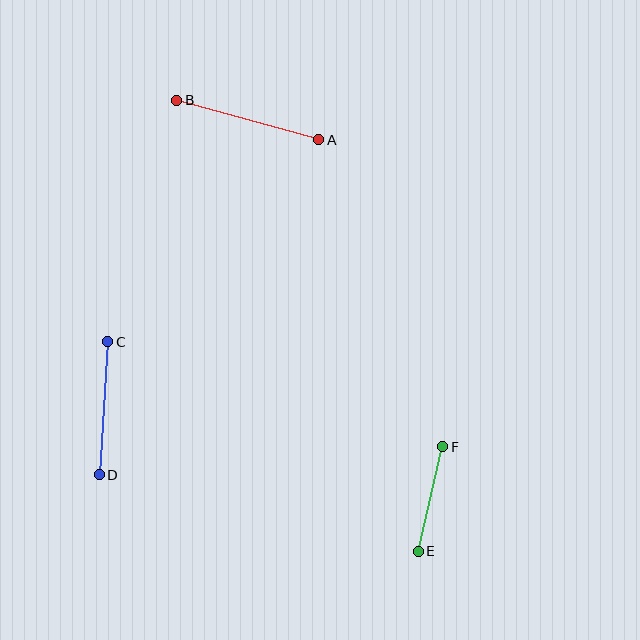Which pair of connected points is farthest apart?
Points A and B are farthest apart.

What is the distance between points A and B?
The distance is approximately 148 pixels.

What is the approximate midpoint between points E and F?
The midpoint is at approximately (431, 499) pixels.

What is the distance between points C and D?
The distance is approximately 134 pixels.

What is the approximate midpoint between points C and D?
The midpoint is at approximately (104, 408) pixels.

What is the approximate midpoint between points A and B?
The midpoint is at approximately (248, 120) pixels.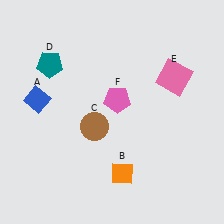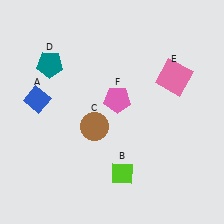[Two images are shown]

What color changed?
The diamond (B) changed from orange in Image 1 to lime in Image 2.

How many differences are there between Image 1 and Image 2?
There is 1 difference between the two images.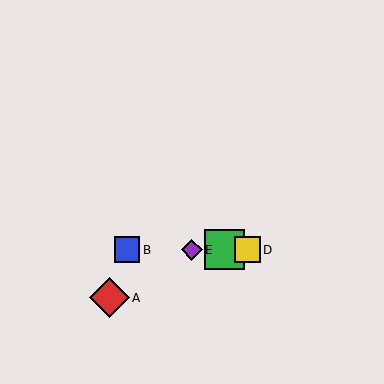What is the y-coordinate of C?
Object C is at y≈250.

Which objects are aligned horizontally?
Objects B, C, D, E are aligned horizontally.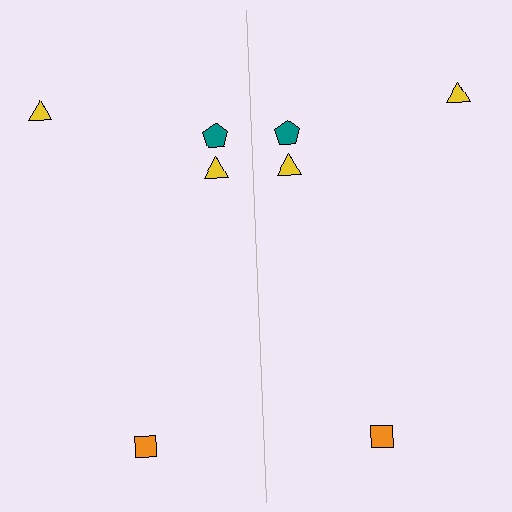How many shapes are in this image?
There are 8 shapes in this image.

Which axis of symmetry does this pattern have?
The pattern has a vertical axis of symmetry running through the center of the image.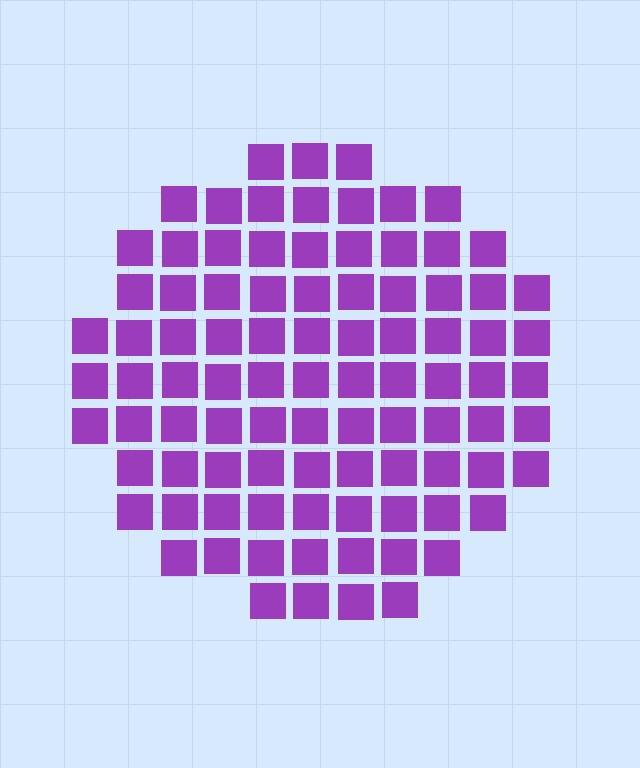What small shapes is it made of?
It is made of small squares.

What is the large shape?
The large shape is a circle.